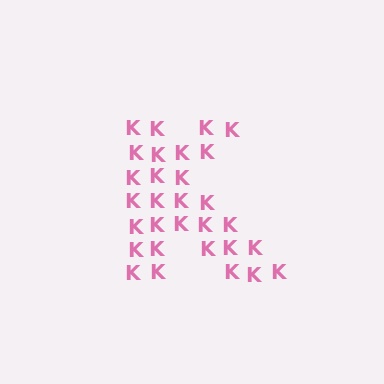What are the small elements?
The small elements are letter K's.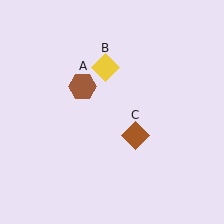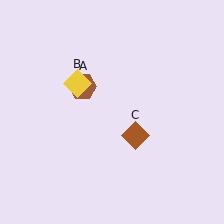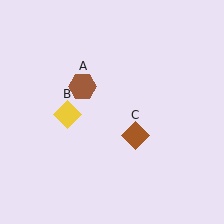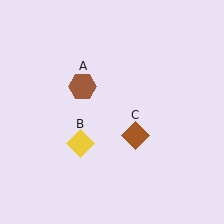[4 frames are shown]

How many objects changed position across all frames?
1 object changed position: yellow diamond (object B).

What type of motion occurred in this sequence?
The yellow diamond (object B) rotated counterclockwise around the center of the scene.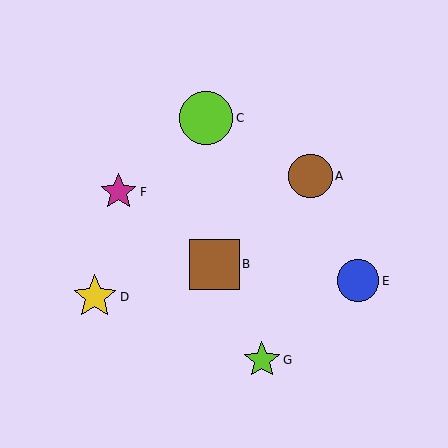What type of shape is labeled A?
Shape A is a brown circle.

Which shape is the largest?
The lime circle (labeled C) is the largest.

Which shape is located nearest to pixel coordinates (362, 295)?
The blue circle (labeled E) at (358, 281) is nearest to that location.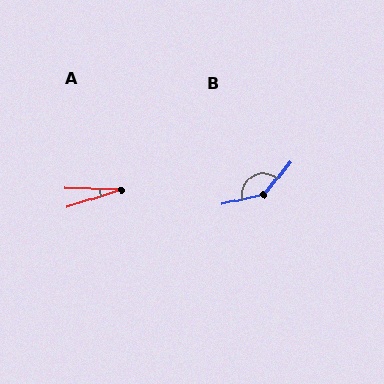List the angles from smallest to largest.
A (19°), B (143°).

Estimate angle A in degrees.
Approximately 19 degrees.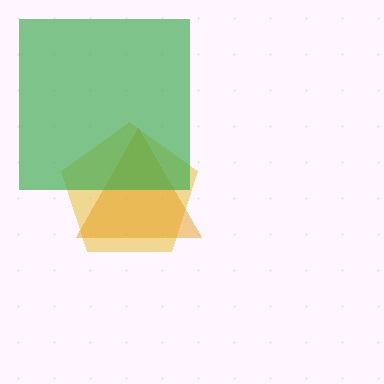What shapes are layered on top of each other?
The layered shapes are: a yellow pentagon, an orange triangle, a green square.